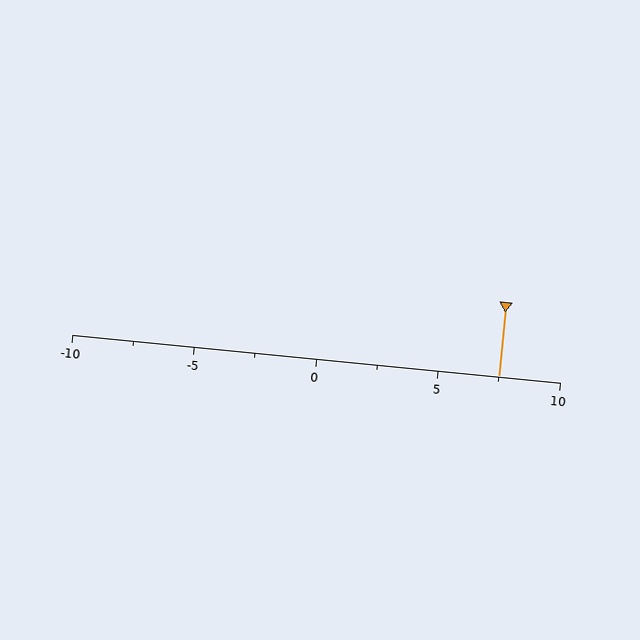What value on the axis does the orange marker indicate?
The marker indicates approximately 7.5.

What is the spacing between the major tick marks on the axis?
The major ticks are spaced 5 apart.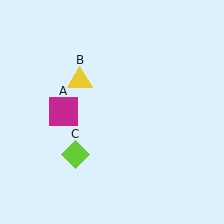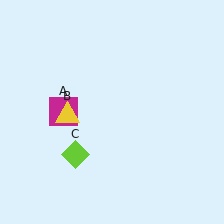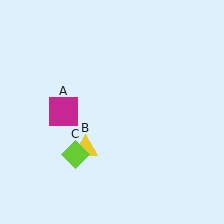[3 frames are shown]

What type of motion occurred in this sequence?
The yellow triangle (object B) rotated counterclockwise around the center of the scene.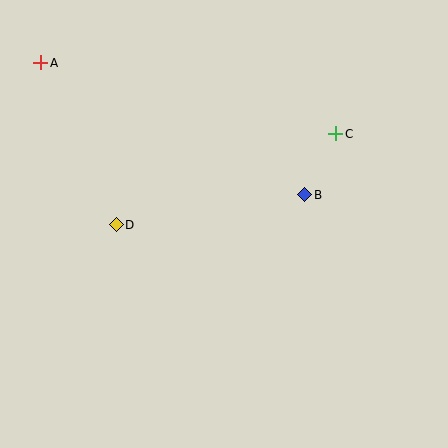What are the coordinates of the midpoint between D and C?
The midpoint between D and C is at (226, 179).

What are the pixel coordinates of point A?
Point A is at (41, 63).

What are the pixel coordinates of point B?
Point B is at (305, 195).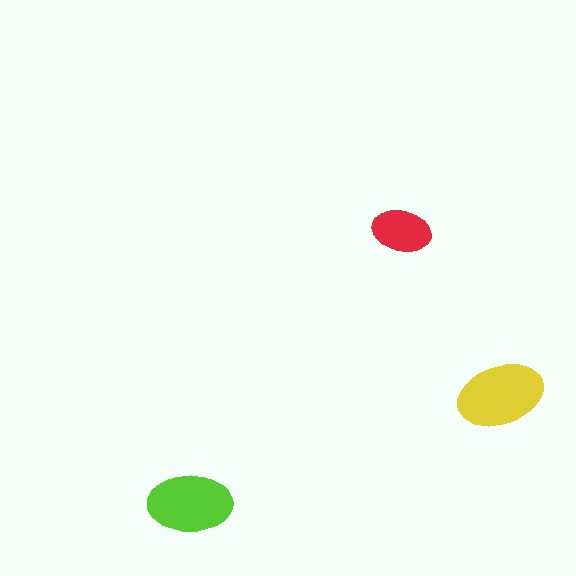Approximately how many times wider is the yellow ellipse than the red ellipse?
About 1.5 times wider.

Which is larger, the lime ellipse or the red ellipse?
The lime one.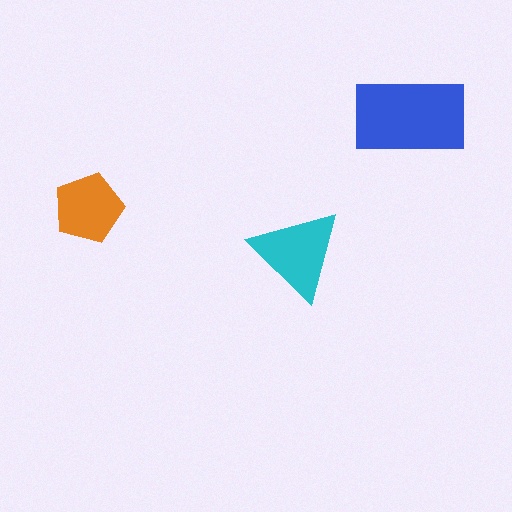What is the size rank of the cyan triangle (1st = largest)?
2nd.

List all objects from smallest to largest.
The orange pentagon, the cyan triangle, the blue rectangle.